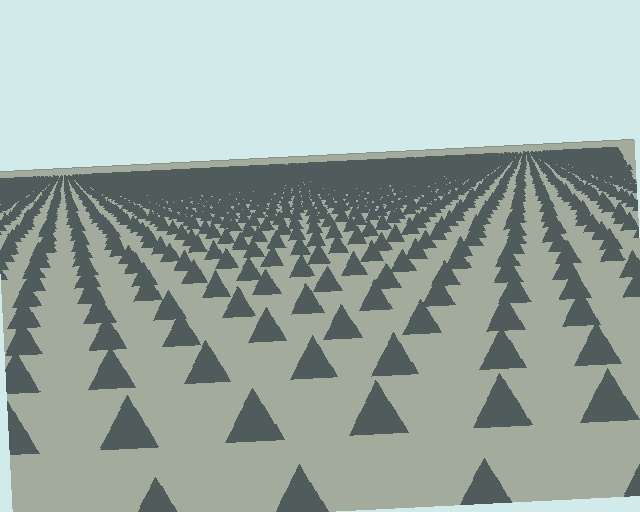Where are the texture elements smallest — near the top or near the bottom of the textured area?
Near the top.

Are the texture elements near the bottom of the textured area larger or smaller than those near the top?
Larger. Near the bottom, elements are closer to the viewer and appear at a bigger on-screen size.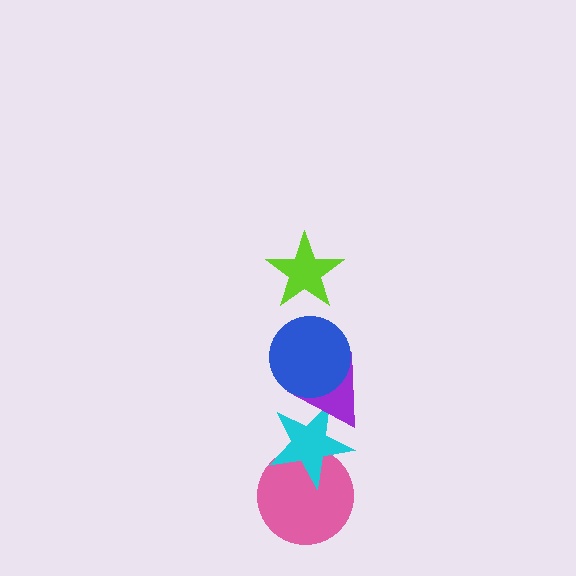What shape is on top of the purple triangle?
The blue circle is on top of the purple triangle.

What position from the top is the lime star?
The lime star is 1st from the top.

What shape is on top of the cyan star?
The purple triangle is on top of the cyan star.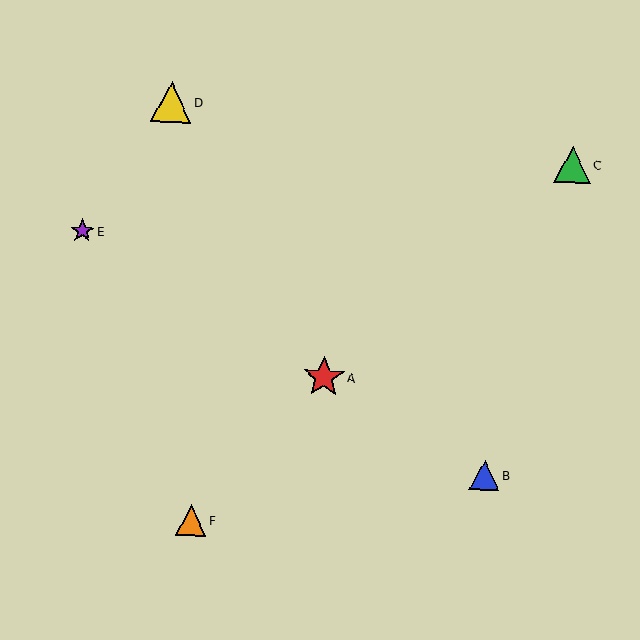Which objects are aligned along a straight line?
Objects A, B, E are aligned along a straight line.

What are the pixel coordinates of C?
Object C is at (572, 165).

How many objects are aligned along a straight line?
3 objects (A, B, E) are aligned along a straight line.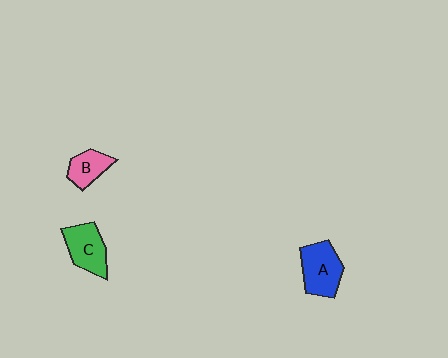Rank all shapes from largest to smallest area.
From largest to smallest: A (blue), C (green), B (pink).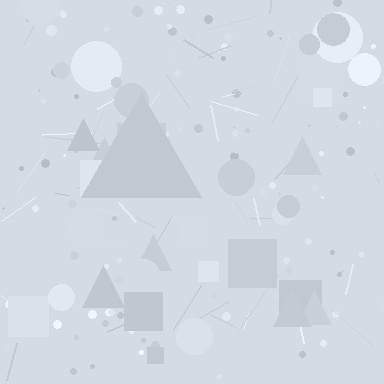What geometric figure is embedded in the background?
A triangle is embedded in the background.